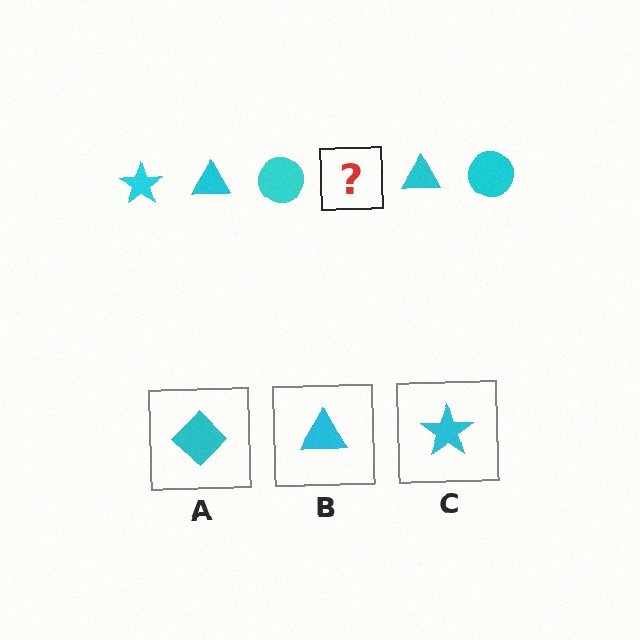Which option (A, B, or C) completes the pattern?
C.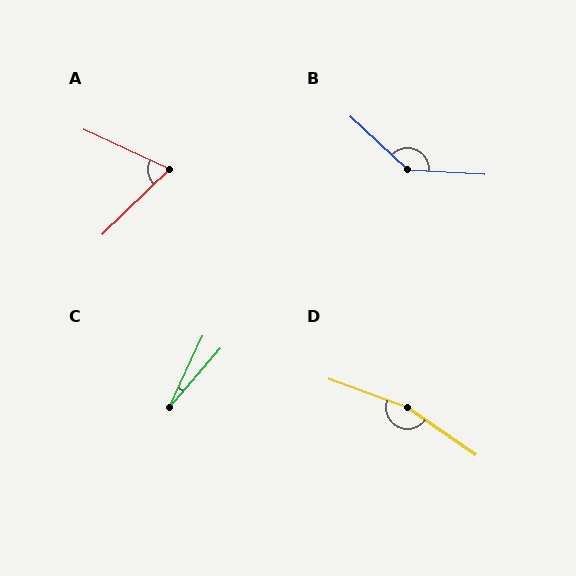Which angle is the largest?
D, at approximately 165 degrees.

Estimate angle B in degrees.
Approximately 140 degrees.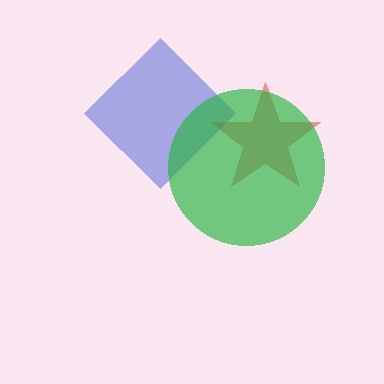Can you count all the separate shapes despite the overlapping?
Yes, there are 3 separate shapes.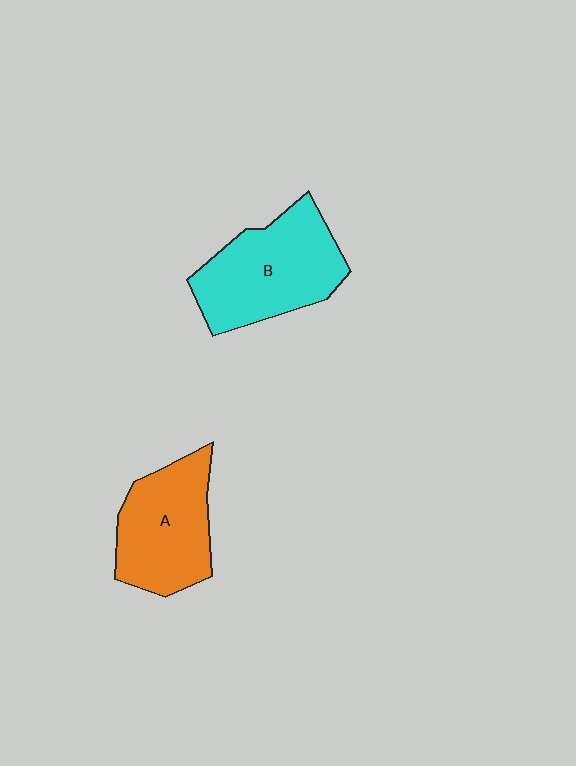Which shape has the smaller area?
Shape A (orange).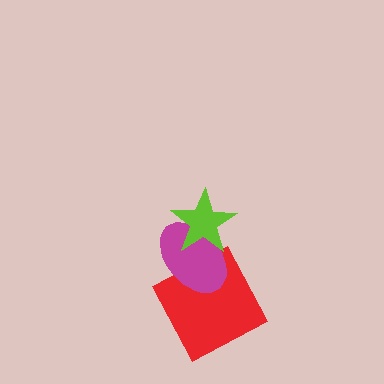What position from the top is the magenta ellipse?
The magenta ellipse is 2nd from the top.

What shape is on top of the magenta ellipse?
The lime star is on top of the magenta ellipse.